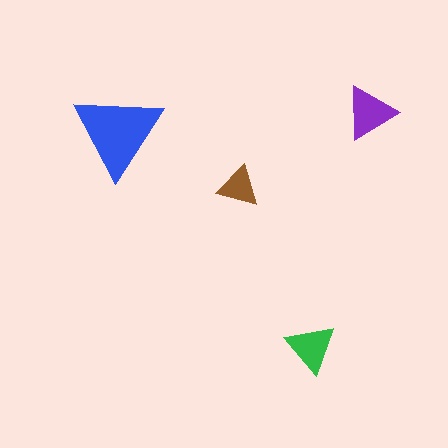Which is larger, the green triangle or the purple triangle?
The purple one.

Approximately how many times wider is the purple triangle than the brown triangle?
About 1.5 times wider.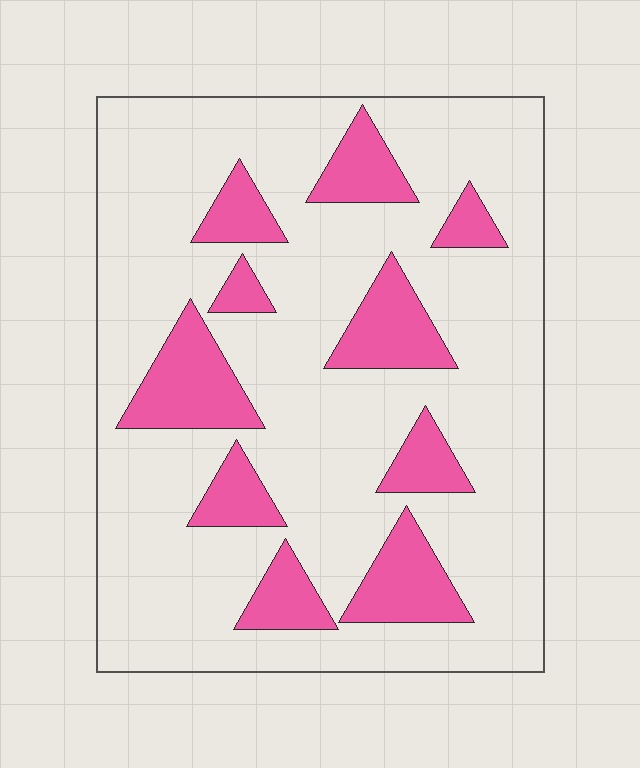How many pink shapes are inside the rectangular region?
10.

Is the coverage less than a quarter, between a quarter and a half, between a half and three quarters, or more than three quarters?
Less than a quarter.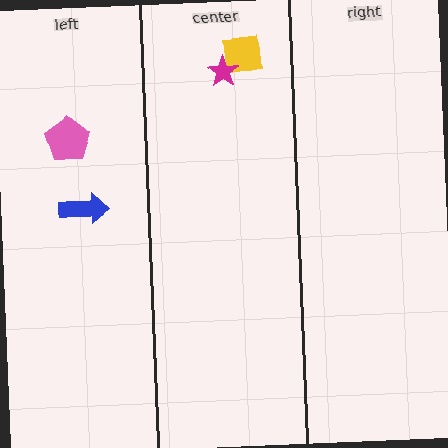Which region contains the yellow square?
The center region.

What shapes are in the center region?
The yellow square, the magenta star.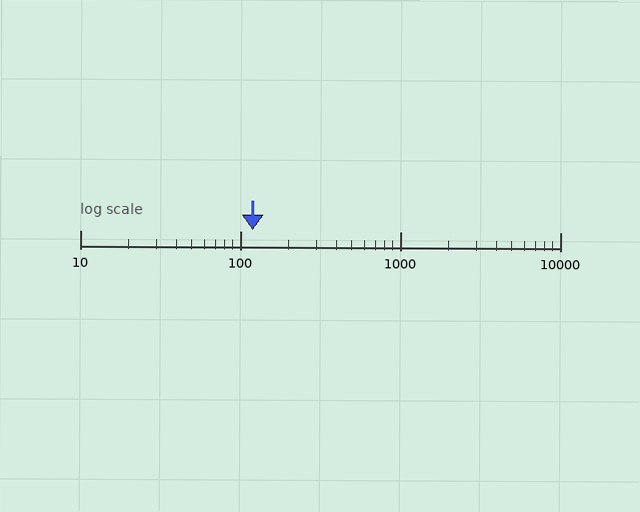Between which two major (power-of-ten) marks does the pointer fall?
The pointer is between 100 and 1000.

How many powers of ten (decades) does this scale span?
The scale spans 3 decades, from 10 to 10000.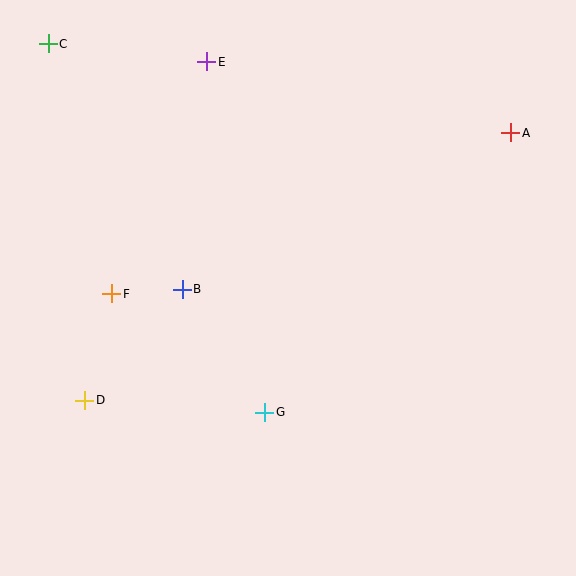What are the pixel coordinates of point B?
Point B is at (182, 289).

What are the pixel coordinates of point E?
Point E is at (207, 62).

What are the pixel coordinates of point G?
Point G is at (265, 412).